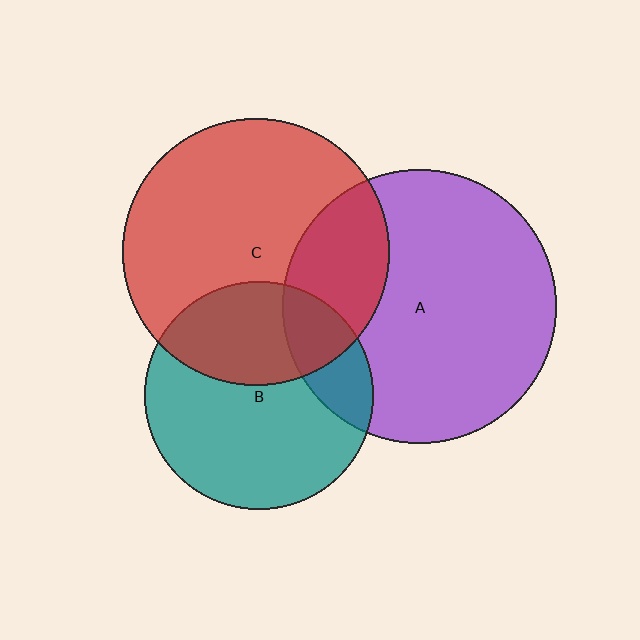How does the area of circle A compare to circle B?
Approximately 1.4 times.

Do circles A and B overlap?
Yes.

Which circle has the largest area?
Circle A (purple).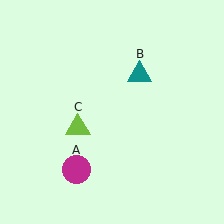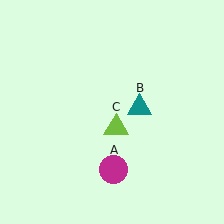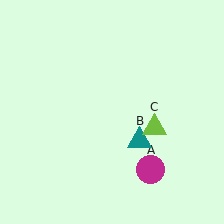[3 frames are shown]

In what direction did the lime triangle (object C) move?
The lime triangle (object C) moved right.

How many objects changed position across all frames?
3 objects changed position: magenta circle (object A), teal triangle (object B), lime triangle (object C).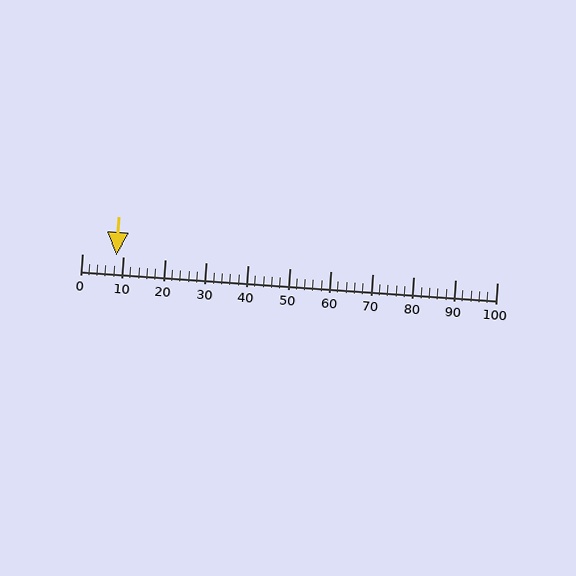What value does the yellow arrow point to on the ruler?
The yellow arrow points to approximately 8.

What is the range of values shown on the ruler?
The ruler shows values from 0 to 100.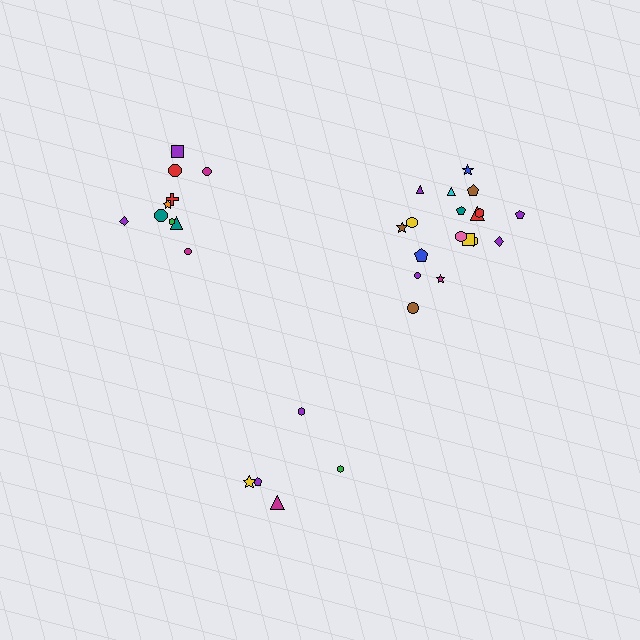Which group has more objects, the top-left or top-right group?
The top-right group.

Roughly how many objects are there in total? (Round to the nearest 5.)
Roughly 35 objects in total.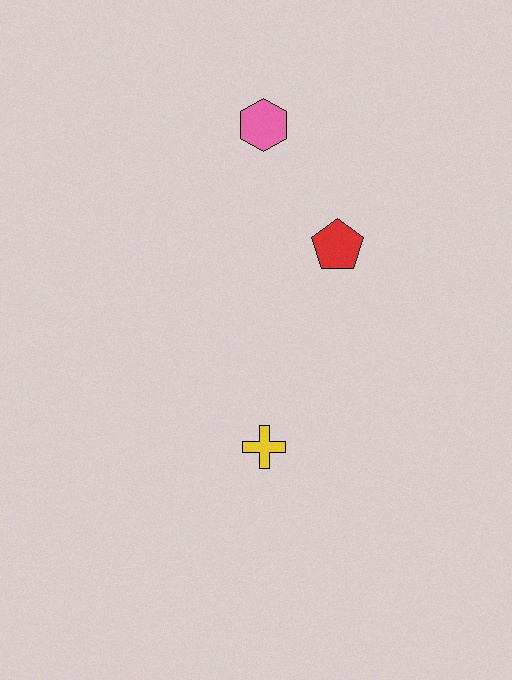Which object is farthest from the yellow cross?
The pink hexagon is farthest from the yellow cross.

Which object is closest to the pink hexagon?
The red pentagon is closest to the pink hexagon.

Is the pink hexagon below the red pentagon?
No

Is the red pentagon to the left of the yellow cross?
No